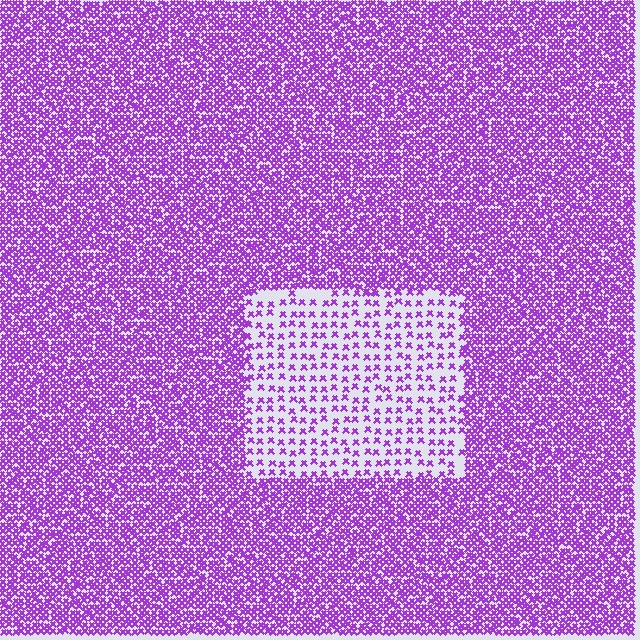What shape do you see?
I see a rectangle.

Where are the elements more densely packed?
The elements are more densely packed outside the rectangle boundary.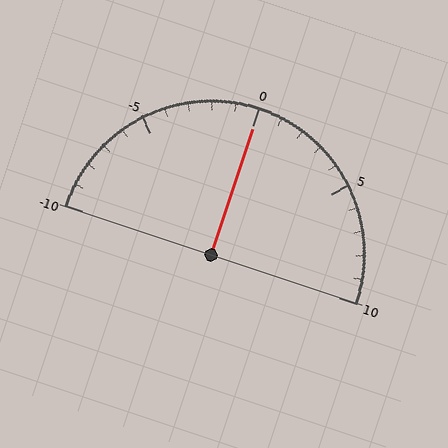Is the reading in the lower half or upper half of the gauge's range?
The reading is in the upper half of the range (-10 to 10).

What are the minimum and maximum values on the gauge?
The gauge ranges from -10 to 10.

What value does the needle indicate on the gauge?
The needle indicates approximately 0.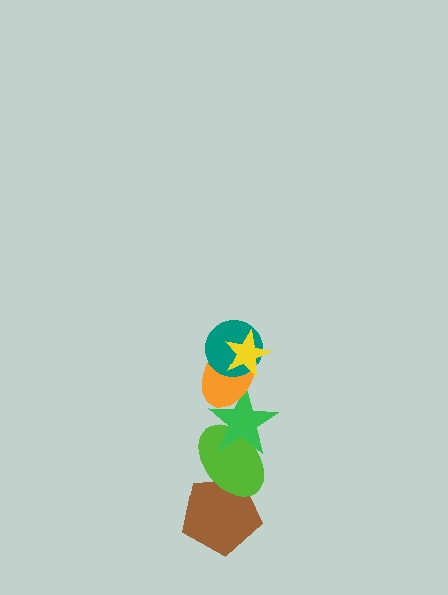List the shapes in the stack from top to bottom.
From top to bottom: the yellow star, the teal circle, the orange ellipse, the green star, the lime ellipse, the brown pentagon.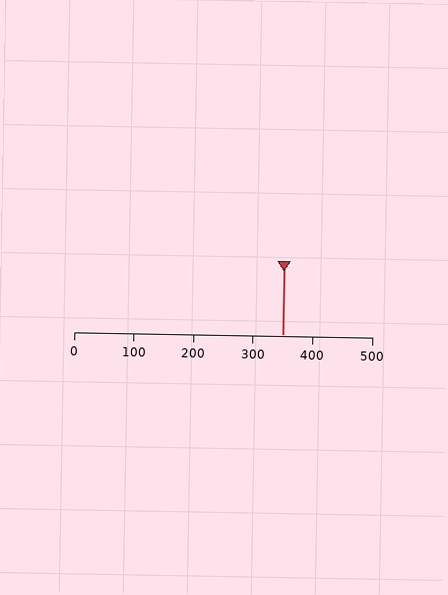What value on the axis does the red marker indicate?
The marker indicates approximately 350.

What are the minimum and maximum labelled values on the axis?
The axis runs from 0 to 500.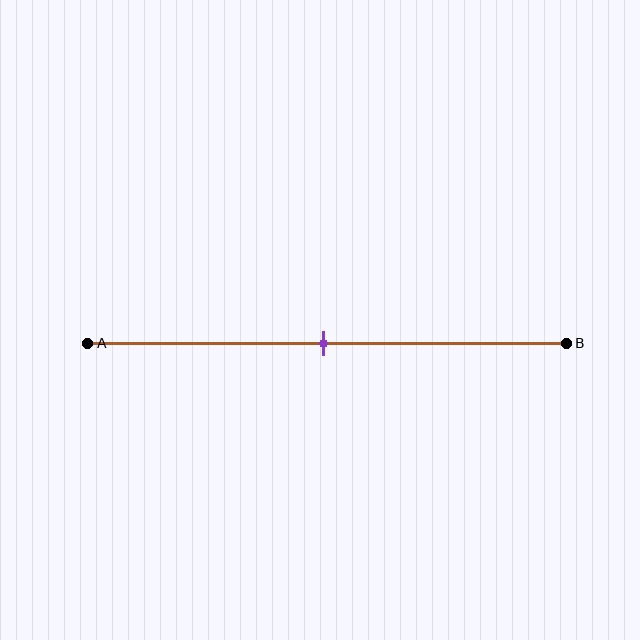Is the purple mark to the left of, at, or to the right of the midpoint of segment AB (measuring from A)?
The purple mark is approximately at the midpoint of segment AB.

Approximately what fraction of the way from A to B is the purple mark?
The purple mark is approximately 50% of the way from A to B.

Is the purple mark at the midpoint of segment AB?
Yes, the mark is approximately at the midpoint.